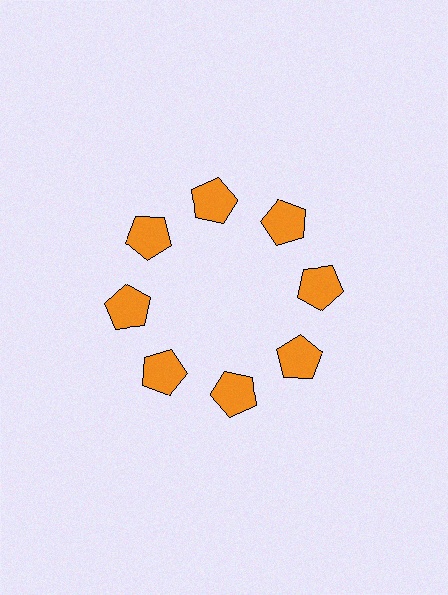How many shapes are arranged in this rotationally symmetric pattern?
There are 8 shapes, arranged in 8 groups of 1.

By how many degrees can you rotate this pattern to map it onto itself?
The pattern maps onto itself every 45 degrees of rotation.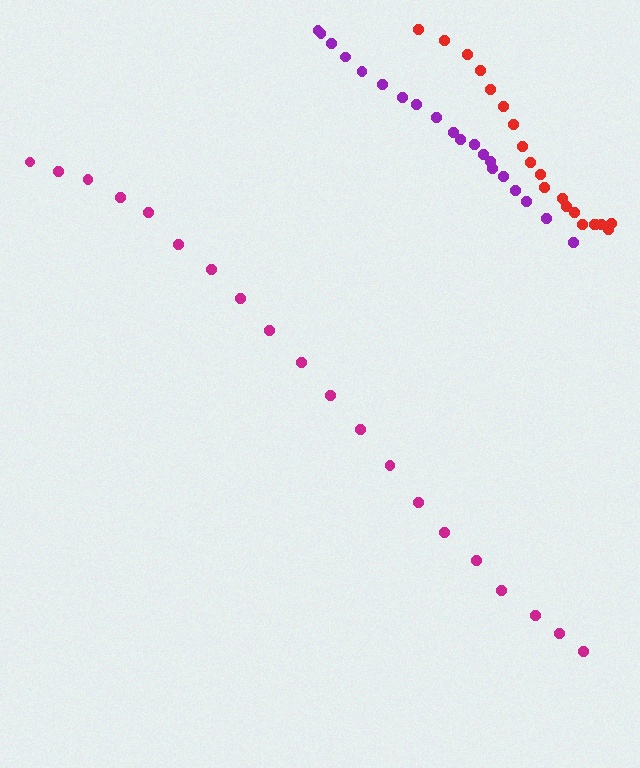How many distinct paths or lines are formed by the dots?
There are 3 distinct paths.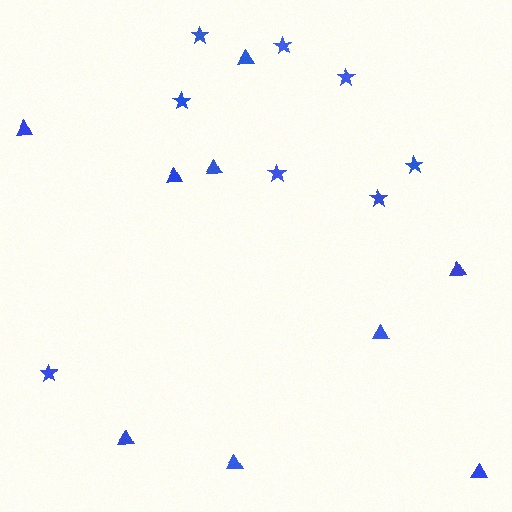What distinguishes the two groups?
There are 2 groups: one group of triangles (9) and one group of stars (8).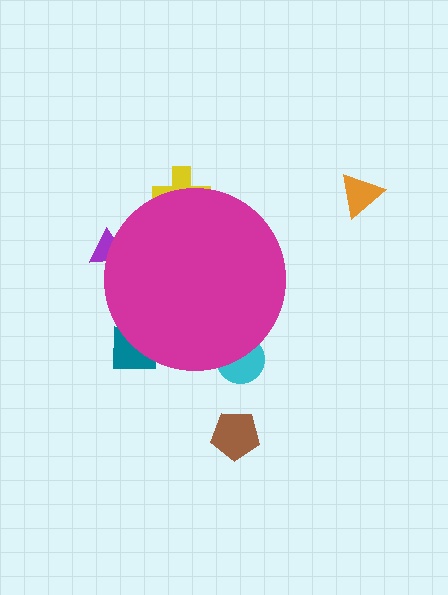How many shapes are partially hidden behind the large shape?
4 shapes are partially hidden.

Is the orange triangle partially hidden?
No, the orange triangle is fully visible.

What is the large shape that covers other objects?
A magenta circle.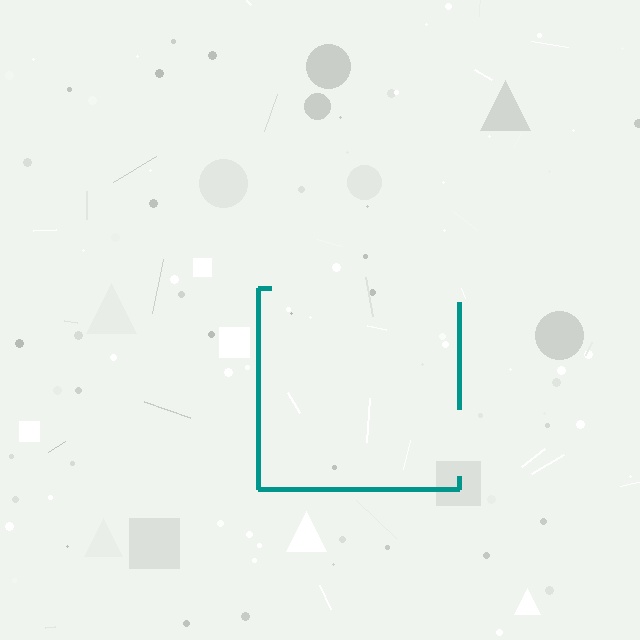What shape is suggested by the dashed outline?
The dashed outline suggests a square.